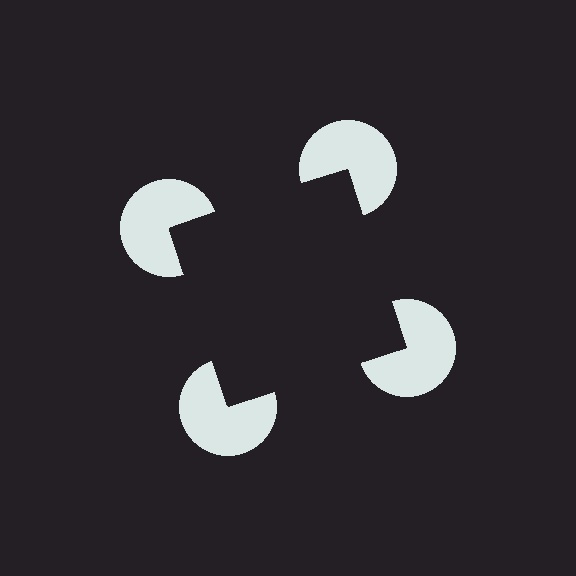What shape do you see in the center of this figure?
An illusory square — its edges are inferred from the aligned wedge cuts in the pac-man discs, not physically drawn.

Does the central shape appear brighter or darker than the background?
It typically appears slightly darker than the background, even though no actual brightness change is drawn.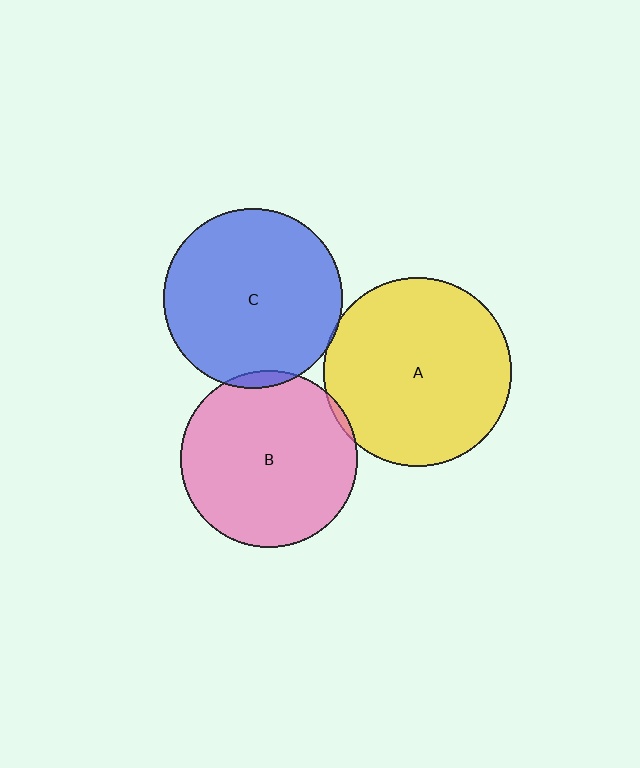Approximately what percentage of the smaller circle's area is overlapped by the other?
Approximately 5%.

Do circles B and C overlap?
Yes.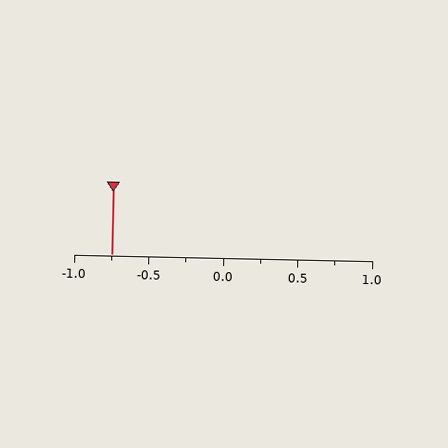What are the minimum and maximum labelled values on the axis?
The axis runs from -1.0 to 1.0.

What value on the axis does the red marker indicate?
The marker indicates approximately -0.75.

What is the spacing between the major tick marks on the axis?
The major ticks are spaced 0.5 apart.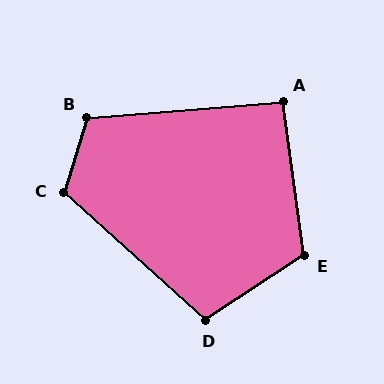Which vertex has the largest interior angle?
E, at approximately 116 degrees.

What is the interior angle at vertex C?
Approximately 114 degrees (obtuse).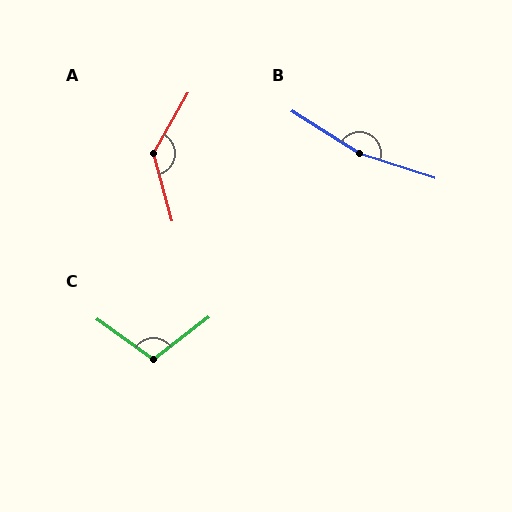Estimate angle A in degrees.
Approximately 135 degrees.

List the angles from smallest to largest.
C (107°), A (135°), B (166°).